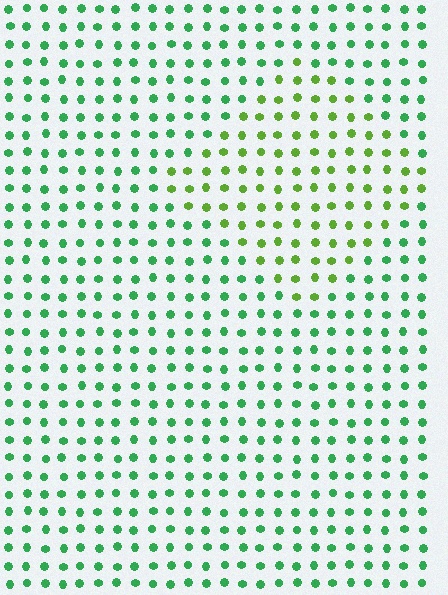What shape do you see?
I see a diamond.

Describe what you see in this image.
The image is filled with small green elements in a uniform arrangement. A diamond-shaped region is visible where the elements are tinted to a slightly different hue, forming a subtle color boundary.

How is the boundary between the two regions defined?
The boundary is defined purely by a slight shift in hue (about 38 degrees). Spacing, size, and orientation are identical on both sides.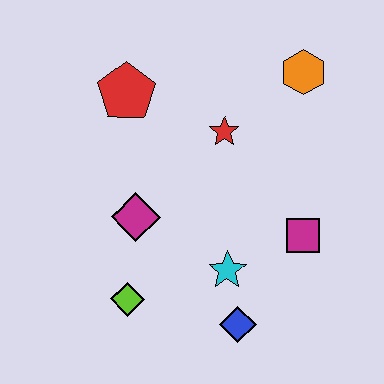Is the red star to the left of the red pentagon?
No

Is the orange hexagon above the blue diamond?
Yes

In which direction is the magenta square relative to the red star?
The magenta square is below the red star.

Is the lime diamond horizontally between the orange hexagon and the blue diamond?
No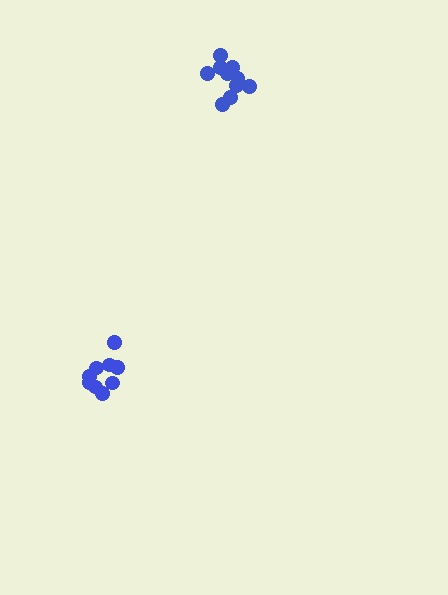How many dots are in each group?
Group 1: 10 dots, Group 2: 9 dots (19 total).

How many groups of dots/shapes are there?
There are 2 groups.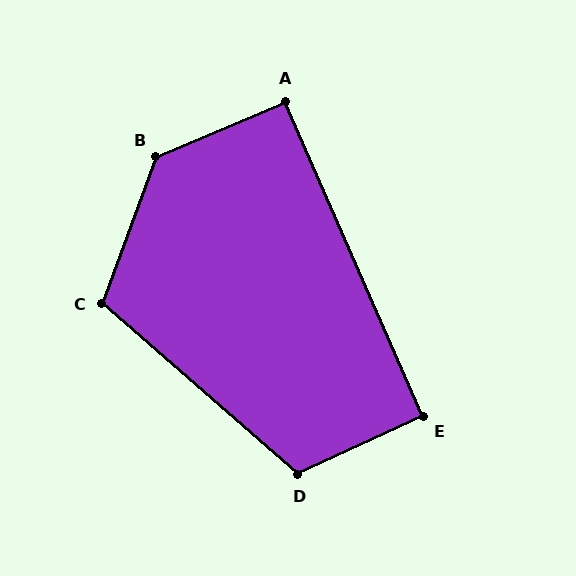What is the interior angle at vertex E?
Approximately 91 degrees (approximately right).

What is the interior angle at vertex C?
Approximately 111 degrees (obtuse).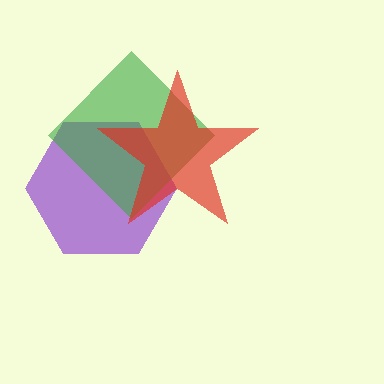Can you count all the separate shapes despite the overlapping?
Yes, there are 3 separate shapes.